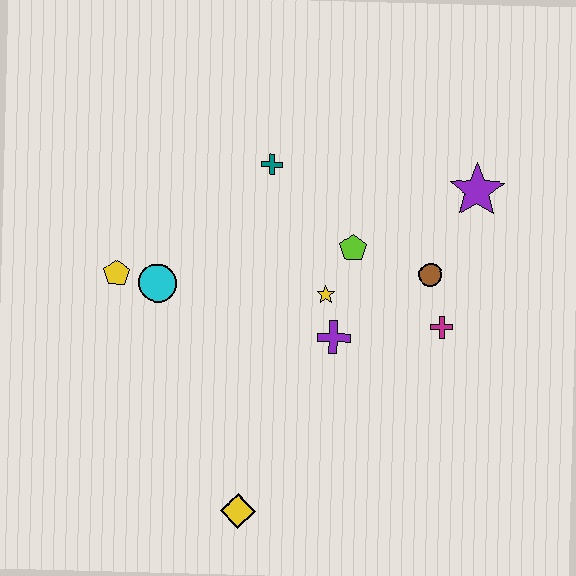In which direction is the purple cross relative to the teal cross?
The purple cross is below the teal cross.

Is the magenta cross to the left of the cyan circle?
No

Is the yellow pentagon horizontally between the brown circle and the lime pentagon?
No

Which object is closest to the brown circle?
The magenta cross is closest to the brown circle.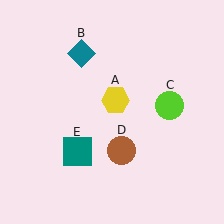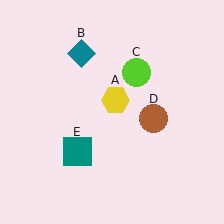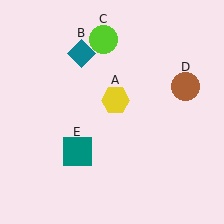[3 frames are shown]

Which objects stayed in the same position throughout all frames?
Yellow hexagon (object A) and teal diamond (object B) and teal square (object E) remained stationary.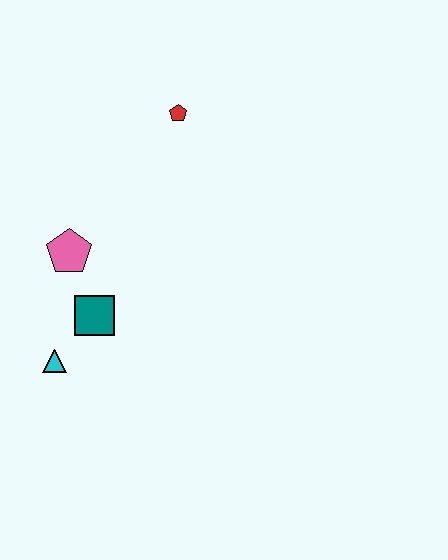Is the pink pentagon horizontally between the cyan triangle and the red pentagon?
Yes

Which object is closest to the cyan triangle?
The teal square is closest to the cyan triangle.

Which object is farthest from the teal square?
The red pentagon is farthest from the teal square.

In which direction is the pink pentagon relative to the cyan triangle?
The pink pentagon is above the cyan triangle.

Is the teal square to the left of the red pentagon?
Yes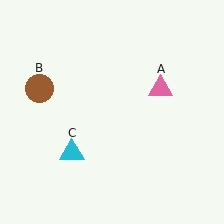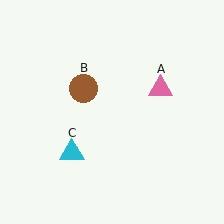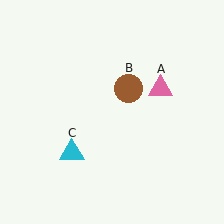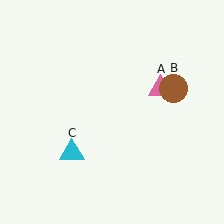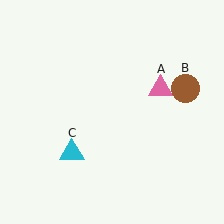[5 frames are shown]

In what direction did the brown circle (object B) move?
The brown circle (object B) moved right.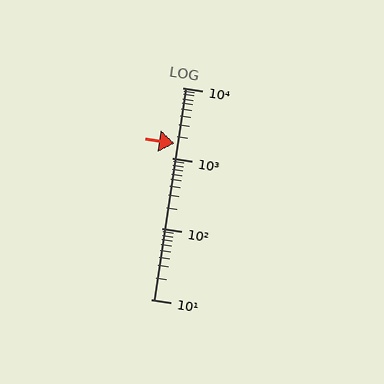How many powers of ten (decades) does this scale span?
The scale spans 3 decades, from 10 to 10000.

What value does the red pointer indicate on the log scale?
The pointer indicates approximately 1600.